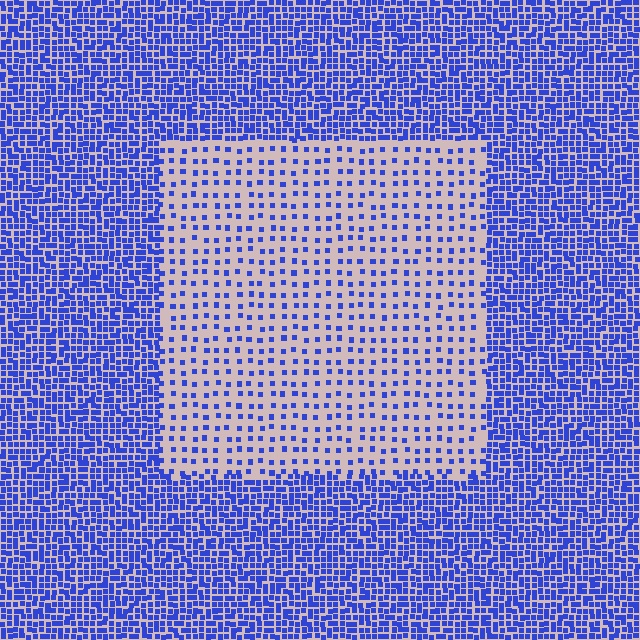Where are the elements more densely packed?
The elements are more densely packed outside the rectangle boundary.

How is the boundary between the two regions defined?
The boundary is defined by a change in element density (approximately 3.0x ratio). All elements are the same color, size, and shape.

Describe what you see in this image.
The image contains small blue elements arranged at two different densities. A rectangle-shaped region is visible where the elements are less densely packed than the surrounding area.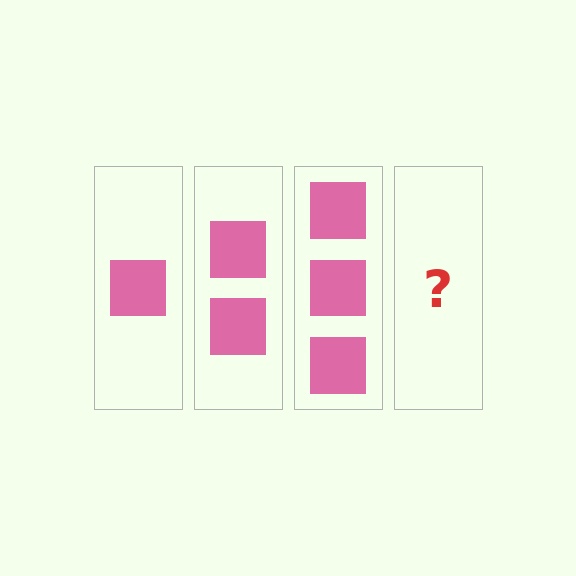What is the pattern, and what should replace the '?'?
The pattern is that each step adds one more square. The '?' should be 4 squares.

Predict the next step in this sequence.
The next step is 4 squares.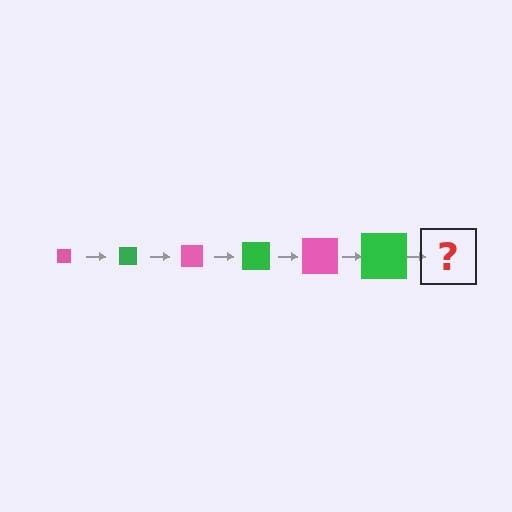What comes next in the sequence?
The next element should be a pink square, larger than the previous one.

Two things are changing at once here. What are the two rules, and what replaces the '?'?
The two rules are that the square grows larger each step and the color cycles through pink and green. The '?' should be a pink square, larger than the previous one.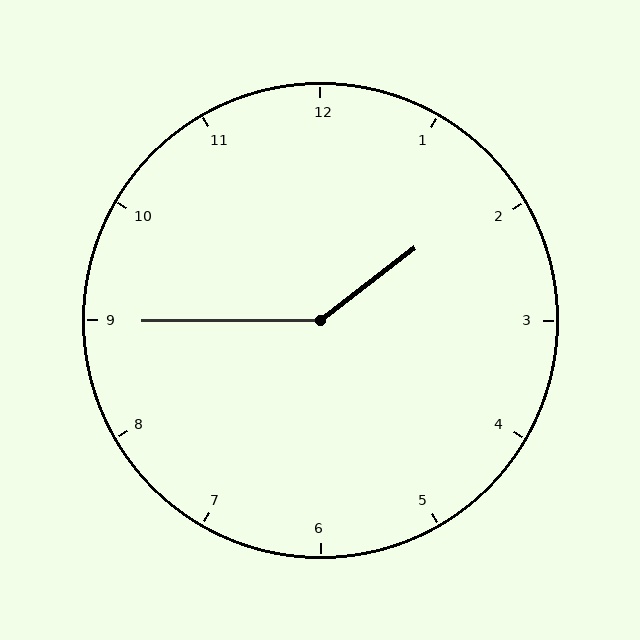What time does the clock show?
1:45.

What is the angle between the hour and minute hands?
Approximately 142 degrees.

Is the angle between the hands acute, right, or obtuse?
It is obtuse.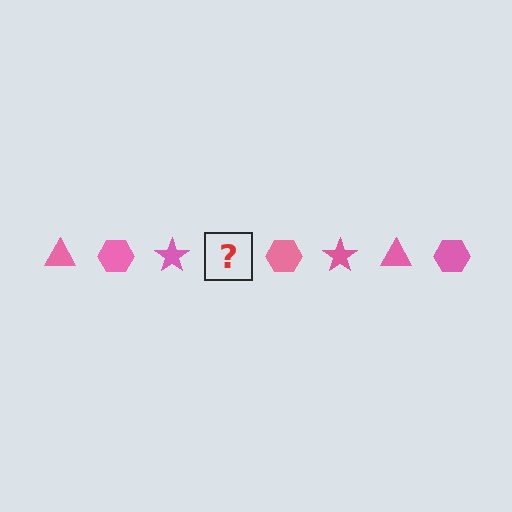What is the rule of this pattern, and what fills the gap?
The rule is that the pattern cycles through triangle, hexagon, star shapes in pink. The gap should be filled with a pink triangle.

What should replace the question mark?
The question mark should be replaced with a pink triangle.